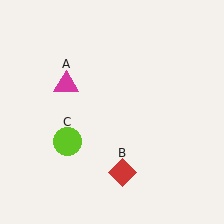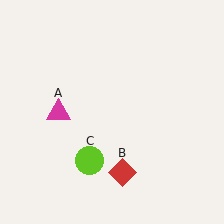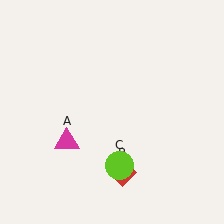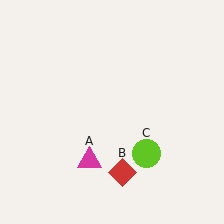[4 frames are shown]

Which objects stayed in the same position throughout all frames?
Red diamond (object B) remained stationary.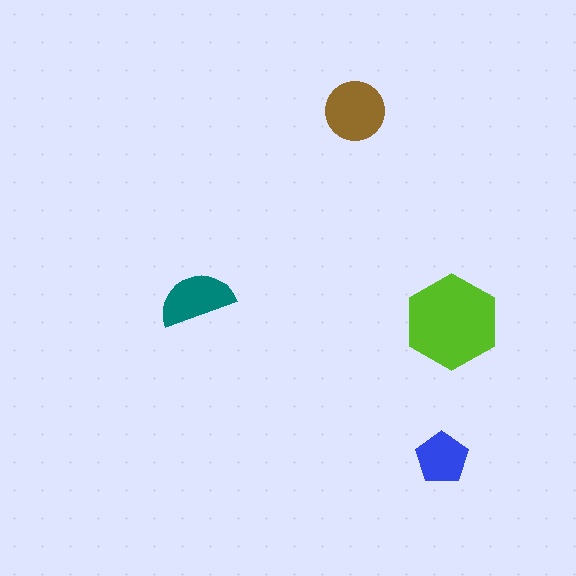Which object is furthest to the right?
The lime hexagon is rightmost.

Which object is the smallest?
The blue pentagon.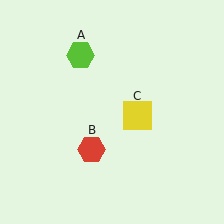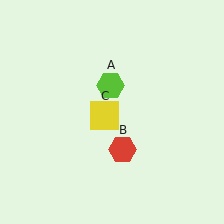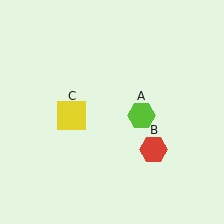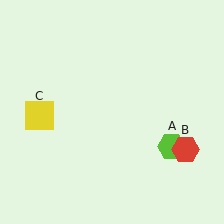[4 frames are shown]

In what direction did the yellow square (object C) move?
The yellow square (object C) moved left.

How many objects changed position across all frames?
3 objects changed position: lime hexagon (object A), red hexagon (object B), yellow square (object C).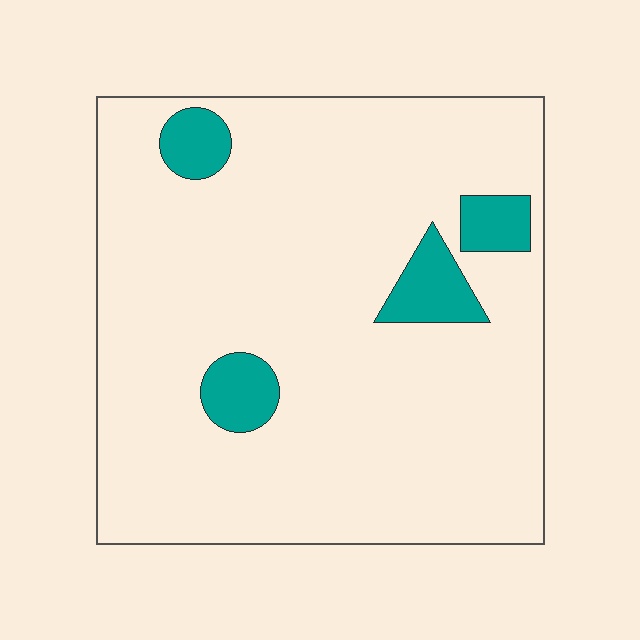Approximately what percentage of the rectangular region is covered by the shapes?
Approximately 10%.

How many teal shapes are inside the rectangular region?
4.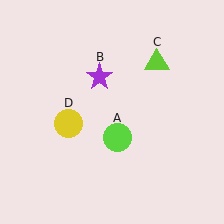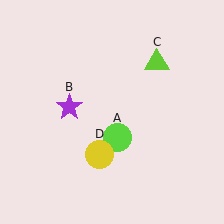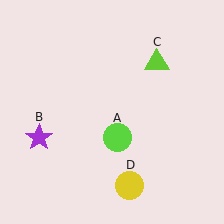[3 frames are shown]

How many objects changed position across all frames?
2 objects changed position: purple star (object B), yellow circle (object D).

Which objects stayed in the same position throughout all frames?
Lime circle (object A) and lime triangle (object C) remained stationary.